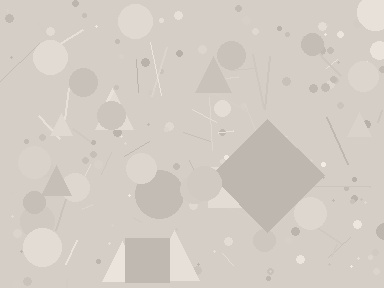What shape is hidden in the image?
A diamond is hidden in the image.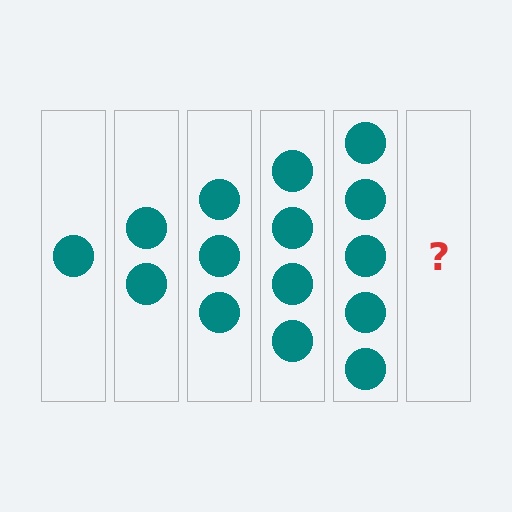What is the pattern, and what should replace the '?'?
The pattern is that each step adds one more circle. The '?' should be 6 circles.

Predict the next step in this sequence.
The next step is 6 circles.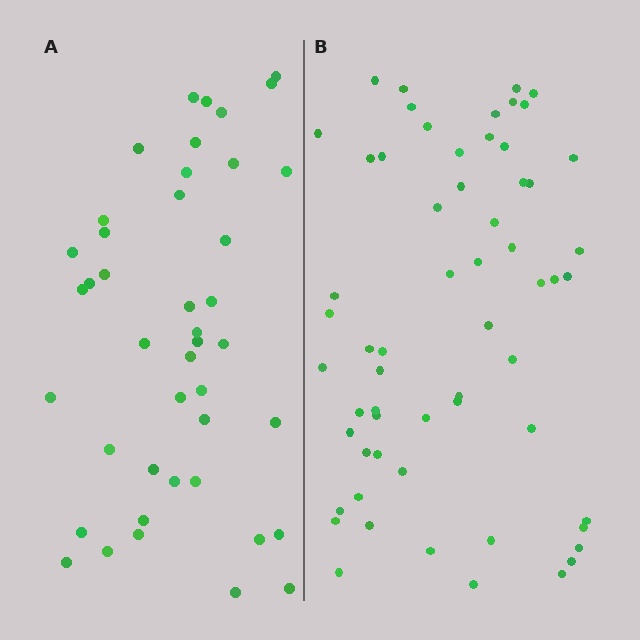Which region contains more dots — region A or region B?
Region B (the right region) has more dots.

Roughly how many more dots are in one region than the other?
Region B has approximately 15 more dots than region A.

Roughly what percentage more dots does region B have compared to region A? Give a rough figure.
About 40% more.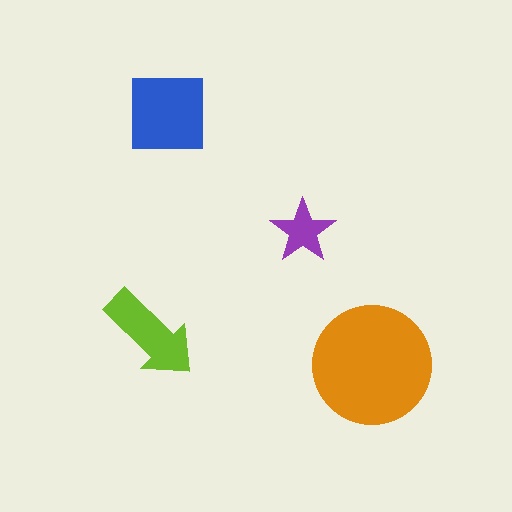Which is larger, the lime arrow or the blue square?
The blue square.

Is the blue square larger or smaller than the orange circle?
Smaller.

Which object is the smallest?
The purple star.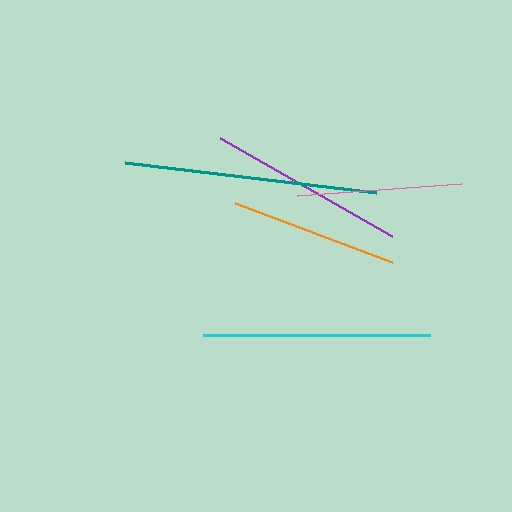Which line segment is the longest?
The teal line is the longest at approximately 253 pixels.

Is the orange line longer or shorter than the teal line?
The teal line is longer than the orange line.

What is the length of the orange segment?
The orange segment is approximately 168 pixels long.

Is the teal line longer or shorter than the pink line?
The teal line is longer than the pink line.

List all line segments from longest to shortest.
From longest to shortest: teal, cyan, purple, orange, pink.